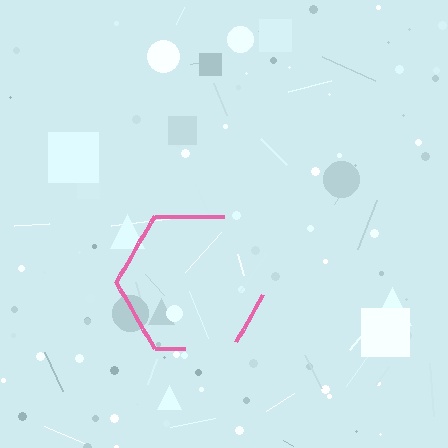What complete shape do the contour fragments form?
The contour fragments form a hexagon.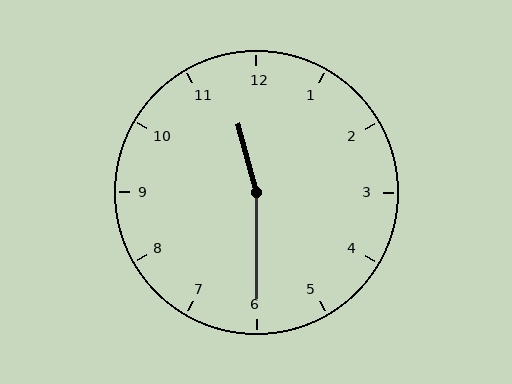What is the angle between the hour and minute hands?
Approximately 165 degrees.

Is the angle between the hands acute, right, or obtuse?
It is obtuse.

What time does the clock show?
11:30.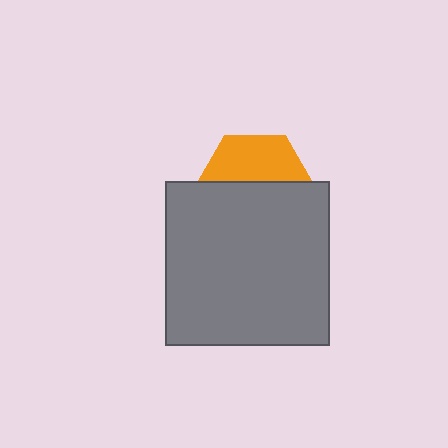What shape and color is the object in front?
The object in front is a gray square.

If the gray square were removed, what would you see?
You would see the complete orange hexagon.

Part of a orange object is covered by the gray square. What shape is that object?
It is a hexagon.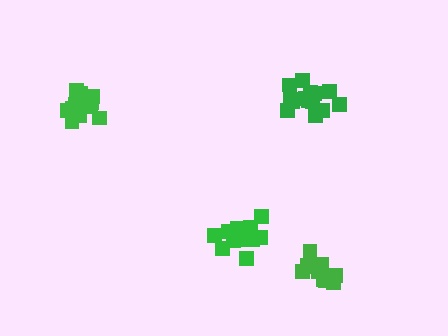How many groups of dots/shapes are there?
There are 4 groups.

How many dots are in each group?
Group 1: 18 dots, Group 2: 16 dots, Group 3: 16 dots, Group 4: 13 dots (63 total).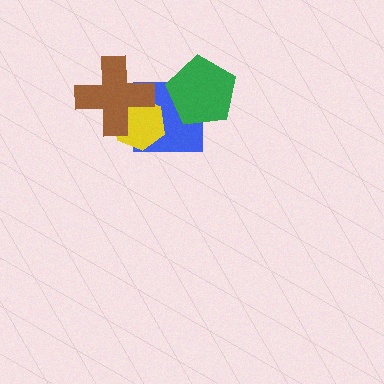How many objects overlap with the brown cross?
2 objects overlap with the brown cross.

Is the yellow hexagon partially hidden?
Yes, it is partially covered by another shape.